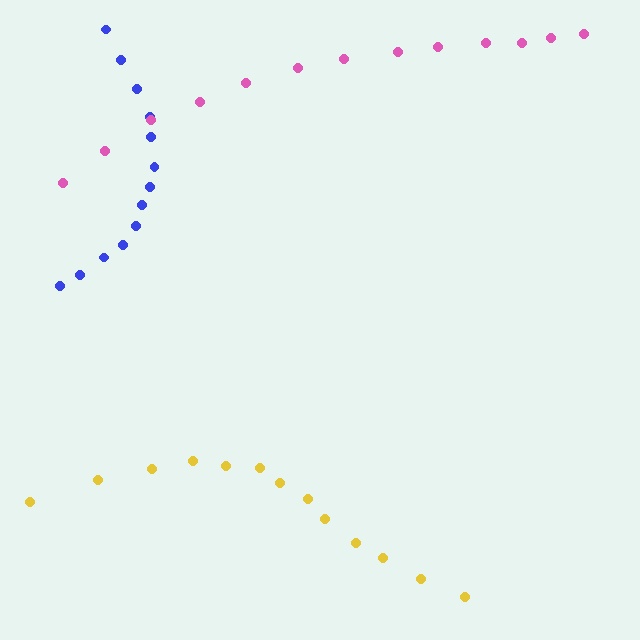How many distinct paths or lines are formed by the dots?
There are 3 distinct paths.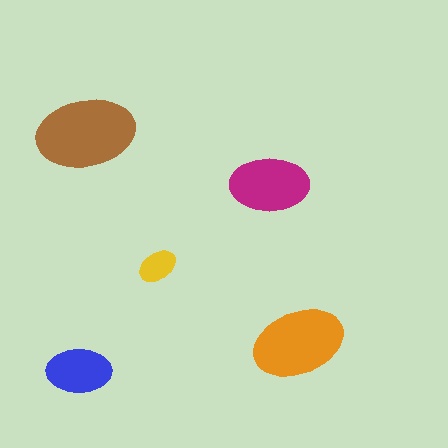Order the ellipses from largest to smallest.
the brown one, the orange one, the magenta one, the blue one, the yellow one.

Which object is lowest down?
The blue ellipse is bottommost.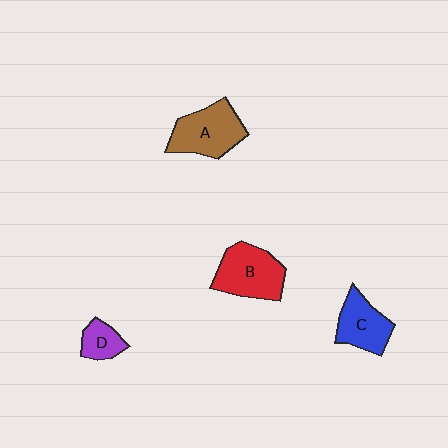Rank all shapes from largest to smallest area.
From largest to smallest: B (red), A (brown), C (blue), D (purple).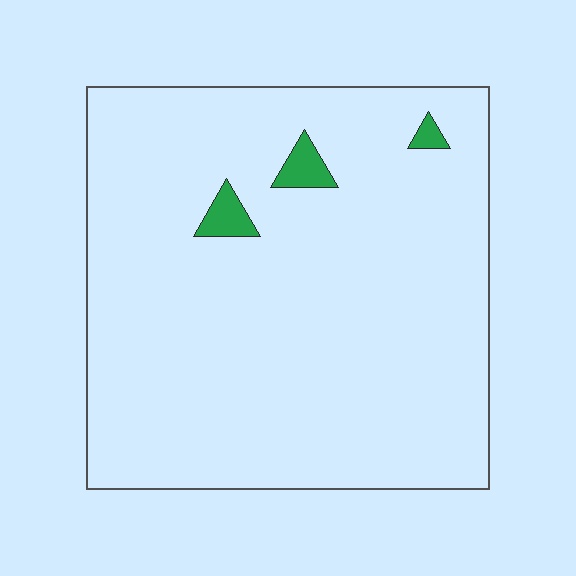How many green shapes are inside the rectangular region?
3.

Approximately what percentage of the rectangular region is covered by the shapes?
Approximately 5%.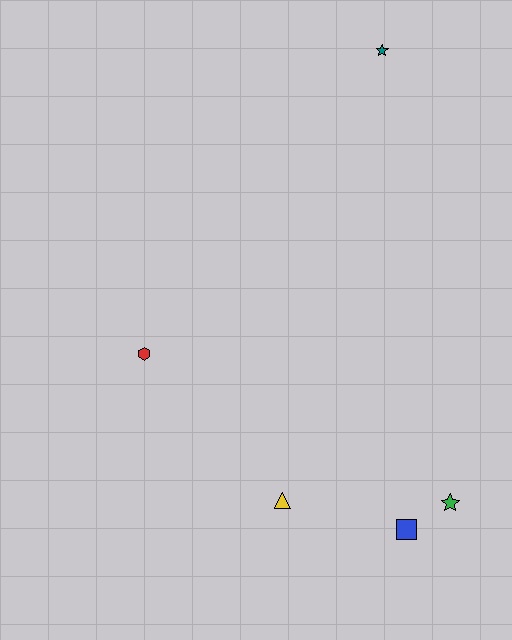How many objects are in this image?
There are 5 objects.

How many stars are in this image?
There are 2 stars.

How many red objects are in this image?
There is 1 red object.